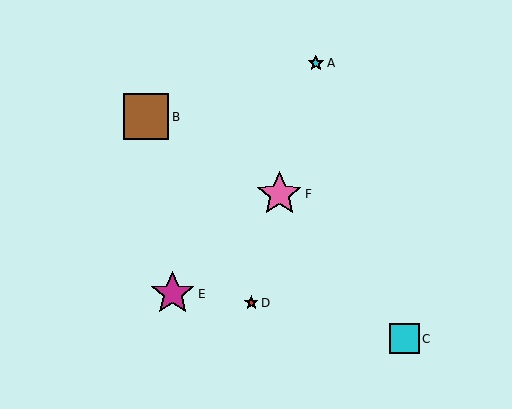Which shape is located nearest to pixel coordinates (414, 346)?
The cyan square (labeled C) at (404, 339) is nearest to that location.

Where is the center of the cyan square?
The center of the cyan square is at (404, 339).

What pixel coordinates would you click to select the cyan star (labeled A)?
Click at (316, 63) to select the cyan star A.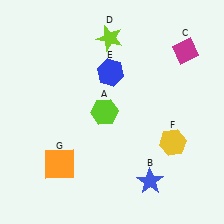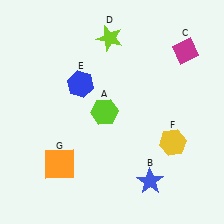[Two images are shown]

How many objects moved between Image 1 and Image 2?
1 object moved between the two images.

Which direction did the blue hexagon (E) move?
The blue hexagon (E) moved left.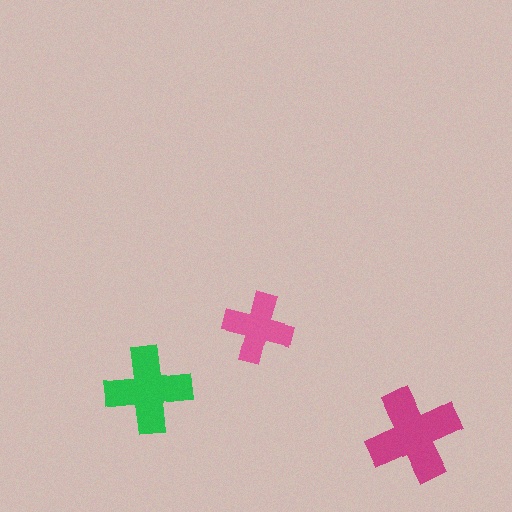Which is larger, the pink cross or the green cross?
The green one.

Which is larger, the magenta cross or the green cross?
The magenta one.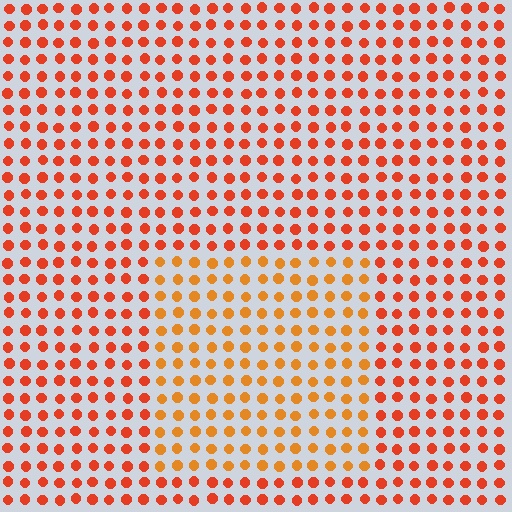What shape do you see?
I see a rectangle.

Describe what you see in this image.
The image is filled with small red elements in a uniform arrangement. A rectangle-shaped region is visible where the elements are tinted to a slightly different hue, forming a subtle color boundary.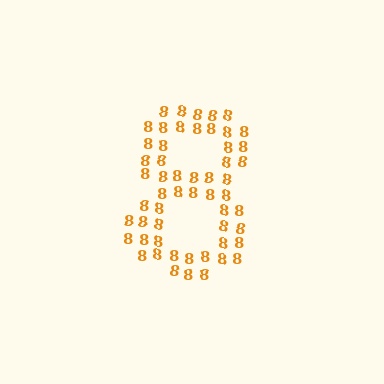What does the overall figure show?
The overall figure shows the digit 8.